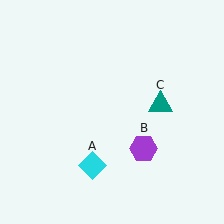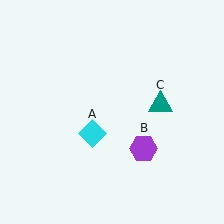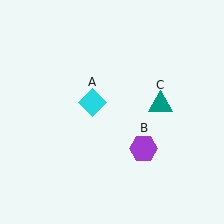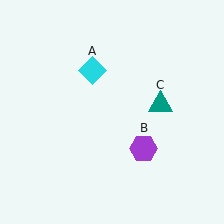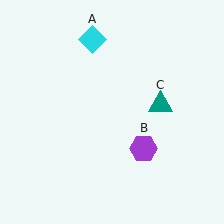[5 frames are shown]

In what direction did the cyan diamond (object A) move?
The cyan diamond (object A) moved up.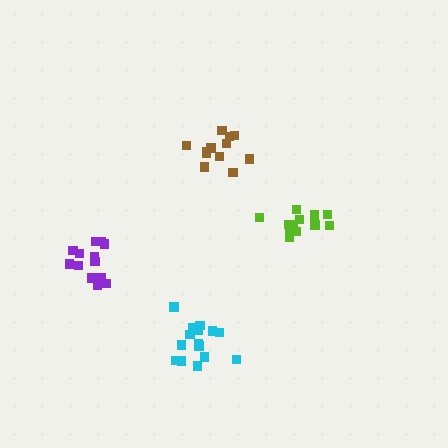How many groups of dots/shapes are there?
There are 4 groups.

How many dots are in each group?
Group 1: 12 dots, Group 2: 12 dots, Group 3: 13 dots, Group 4: 15 dots (52 total).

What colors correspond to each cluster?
The clusters are colored: brown, lime, purple, cyan.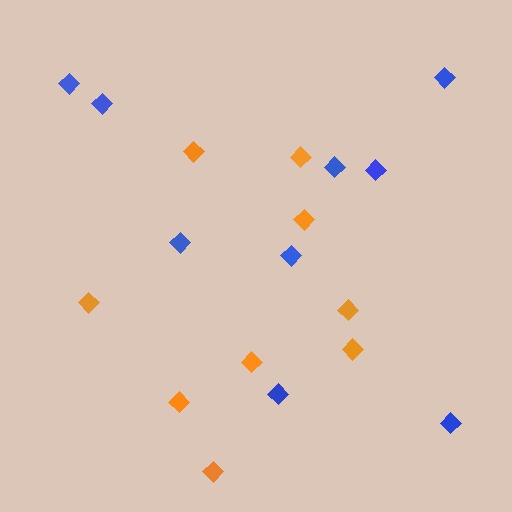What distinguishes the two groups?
There are 2 groups: one group of blue diamonds (9) and one group of orange diamonds (9).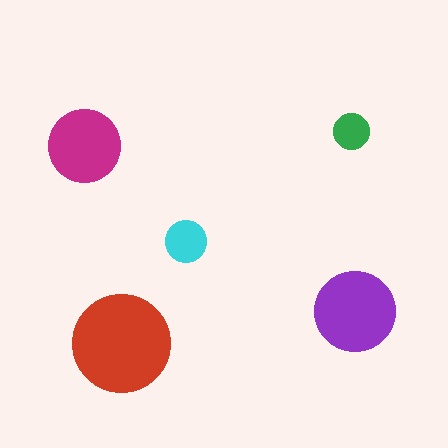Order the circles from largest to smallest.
the red one, the purple one, the magenta one, the cyan one, the green one.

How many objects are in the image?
There are 5 objects in the image.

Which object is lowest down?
The red circle is bottommost.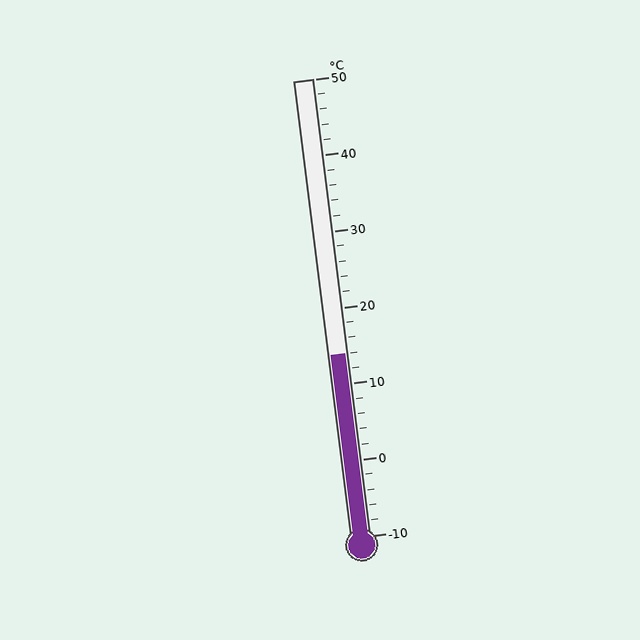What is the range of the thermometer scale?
The thermometer scale ranges from -10°C to 50°C.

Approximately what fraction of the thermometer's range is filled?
The thermometer is filled to approximately 40% of its range.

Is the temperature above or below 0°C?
The temperature is above 0°C.